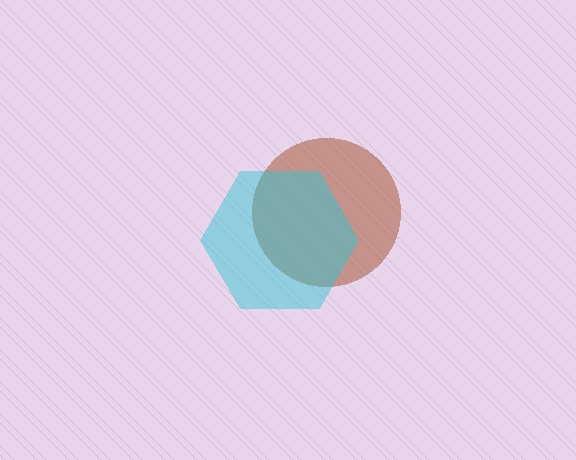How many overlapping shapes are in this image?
There are 2 overlapping shapes in the image.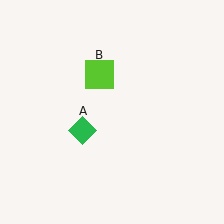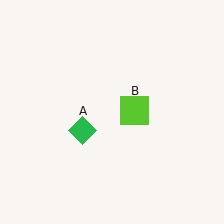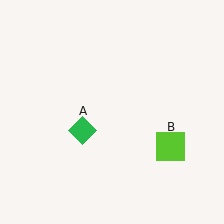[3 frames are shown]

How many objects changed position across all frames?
1 object changed position: lime square (object B).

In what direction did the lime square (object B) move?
The lime square (object B) moved down and to the right.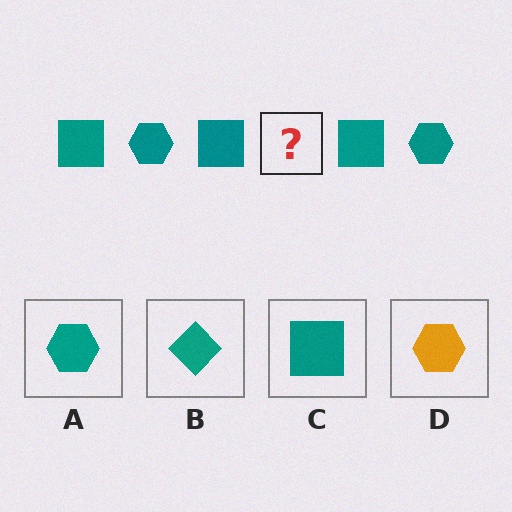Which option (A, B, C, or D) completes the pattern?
A.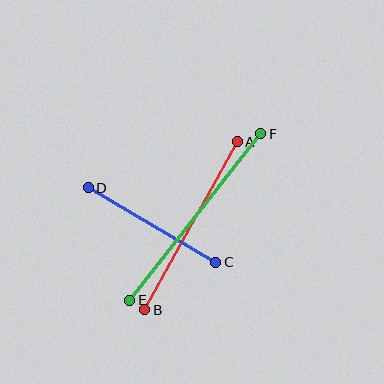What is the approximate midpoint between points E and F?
The midpoint is at approximately (195, 217) pixels.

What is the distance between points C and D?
The distance is approximately 148 pixels.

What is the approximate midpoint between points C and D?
The midpoint is at approximately (152, 225) pixels.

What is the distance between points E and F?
The distance is approximately 212 pixels.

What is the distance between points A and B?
The distance is approximately 192 pixels.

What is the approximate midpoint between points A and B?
The midpoint is at approximately (191, 226) pixels.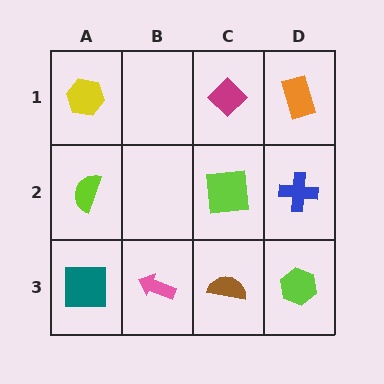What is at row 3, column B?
A pink arrow.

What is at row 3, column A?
A teal square.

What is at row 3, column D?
A lime hexagon.